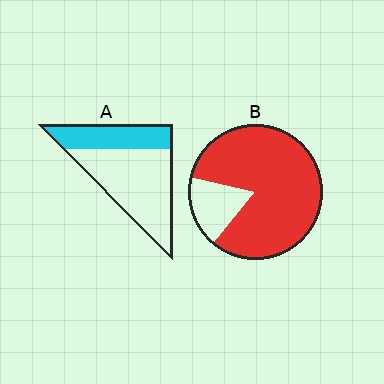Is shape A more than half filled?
No.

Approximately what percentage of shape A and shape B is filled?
A is approximately 35% and B is approximately 85%.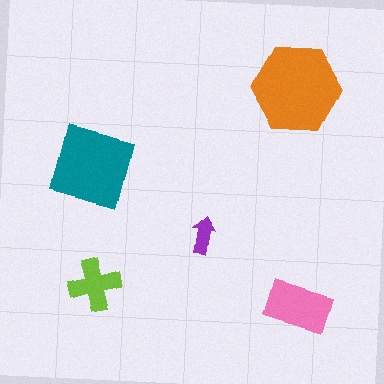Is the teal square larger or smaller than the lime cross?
Larger.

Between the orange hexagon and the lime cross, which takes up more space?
The orange hexagon.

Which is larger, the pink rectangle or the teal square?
The teal square.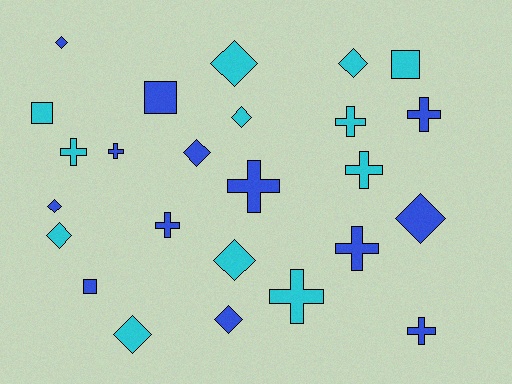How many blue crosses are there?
There are 6 blue crosses.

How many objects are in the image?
There are 25 objects.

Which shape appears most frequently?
Diamond, with 11 objects.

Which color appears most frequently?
Blue, with 13 objects.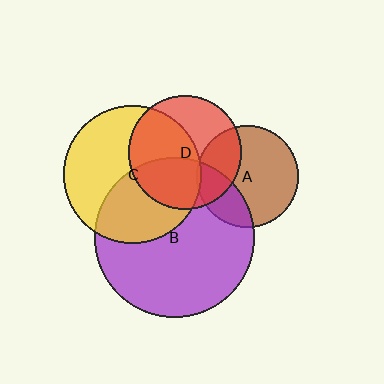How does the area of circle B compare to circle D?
Approximately 2.0 times.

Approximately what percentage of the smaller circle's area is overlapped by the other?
Approximately 35%.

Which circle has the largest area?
Circle B (purple).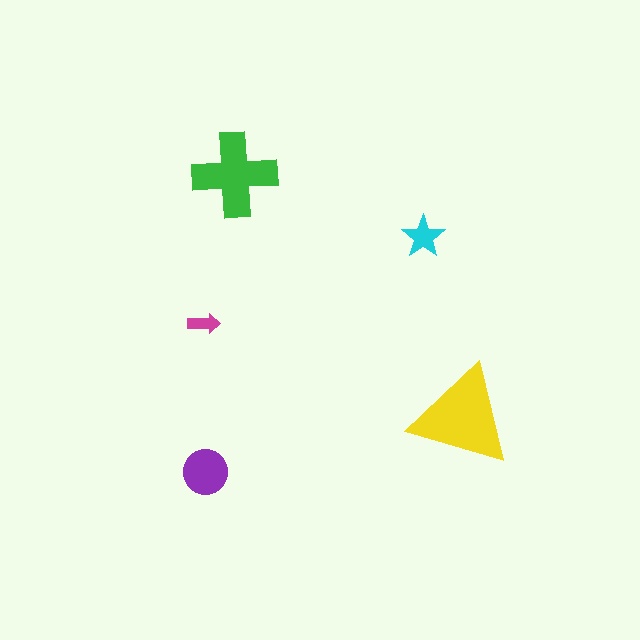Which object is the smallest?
The magenta arrow.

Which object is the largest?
The yellow triangle.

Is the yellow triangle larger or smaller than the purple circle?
Larger.